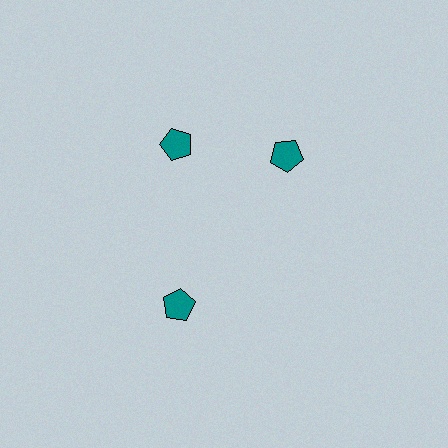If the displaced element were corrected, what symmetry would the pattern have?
It would have 3-fold rotational symmetry — the pattern would map onto itself every 120 degrees.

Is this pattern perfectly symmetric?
No. The 3 teal pentagons are arranged in a ring, but one element near the 3 o'clock position is rotated out of alignment along the ring, breaking the 3-fold rotational symmetry.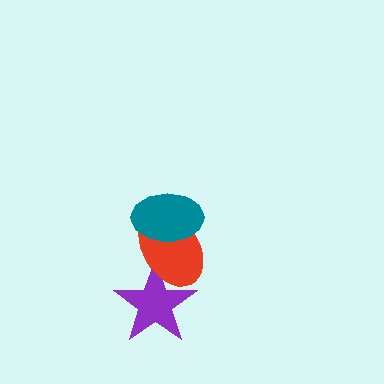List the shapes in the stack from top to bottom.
From top to bottom: the teal ellipse, the red ellipse, the purple star.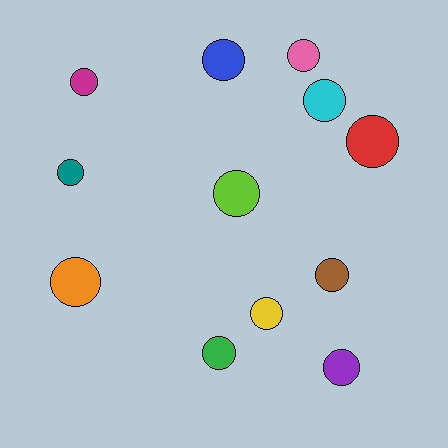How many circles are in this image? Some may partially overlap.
There are 12 circles.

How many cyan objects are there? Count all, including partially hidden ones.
There is 1 cyan object.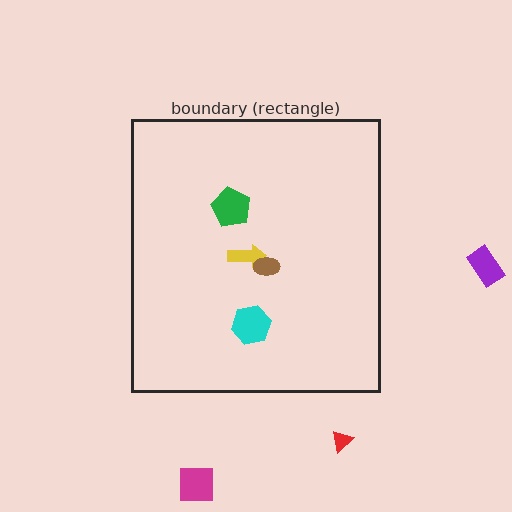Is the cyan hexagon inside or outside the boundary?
Inside.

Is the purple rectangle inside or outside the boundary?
Outside.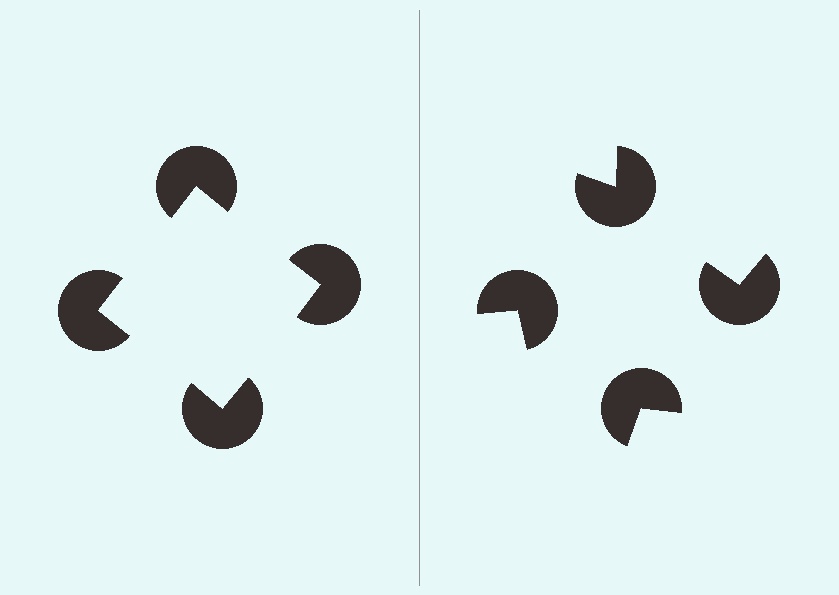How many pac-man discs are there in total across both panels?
8 — 4 on each side.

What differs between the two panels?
The pac-man discs are positioned identically on both sides; only the wedge orientations differ. On the left they align to a square; on the right they are misaligned.